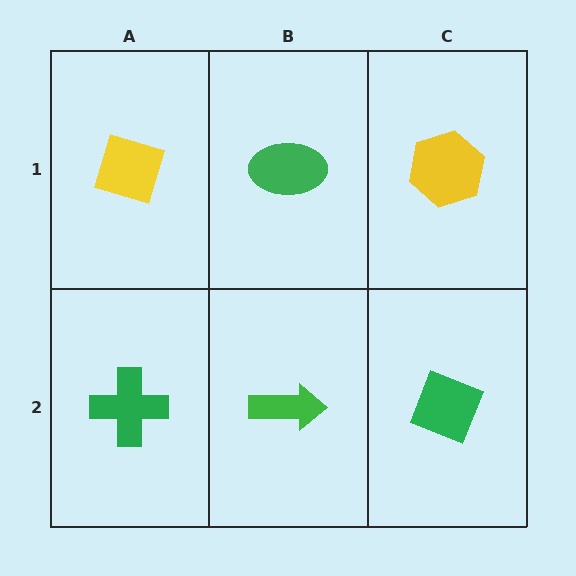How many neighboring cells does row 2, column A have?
2.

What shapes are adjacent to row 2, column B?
A green ellipse (row 1, column B), a green cross (row 2, column A), a green diamond (row 2, column C).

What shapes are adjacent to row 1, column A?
A green cross (row 2, column A), a green ellipse (row 1, column B).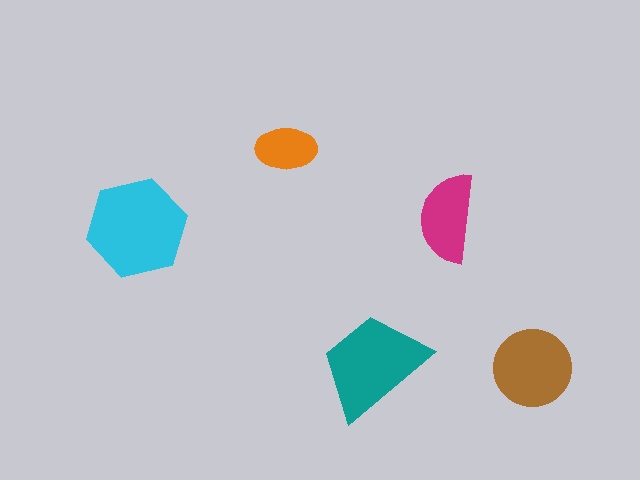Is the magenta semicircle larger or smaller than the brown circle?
Smaller.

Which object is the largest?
The cyan hexagon.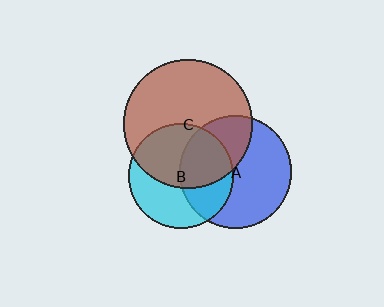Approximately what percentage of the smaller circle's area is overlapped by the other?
Approximately 55%.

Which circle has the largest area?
Circle C (brown).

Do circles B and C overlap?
Yes.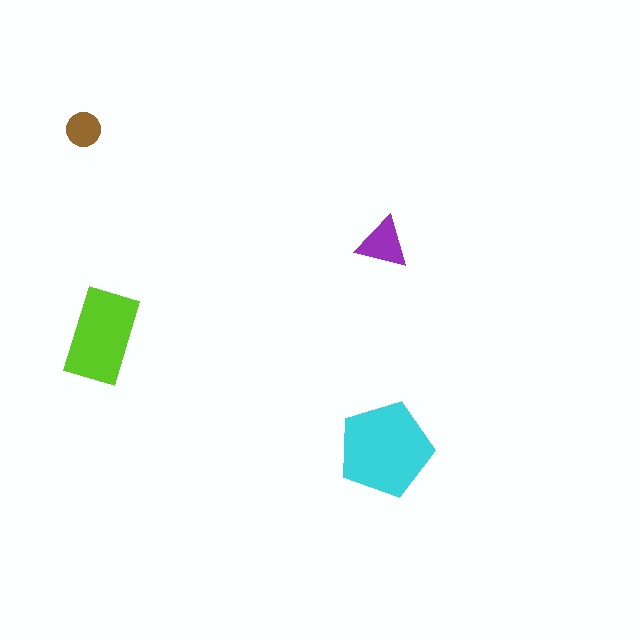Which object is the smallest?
The brown circle.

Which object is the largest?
The cyan pentagon.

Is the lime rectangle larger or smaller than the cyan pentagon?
Smaller.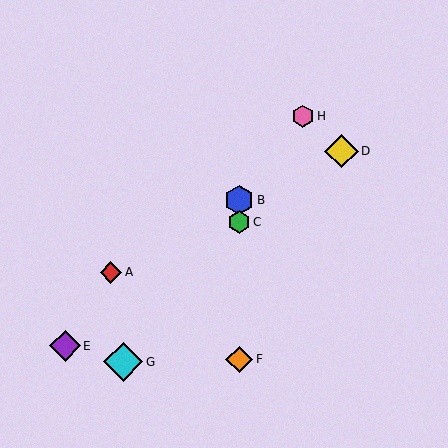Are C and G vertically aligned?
No, C is at x≈239 and G is at x≈123.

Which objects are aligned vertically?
Objects B, C, F are aligned vertically.